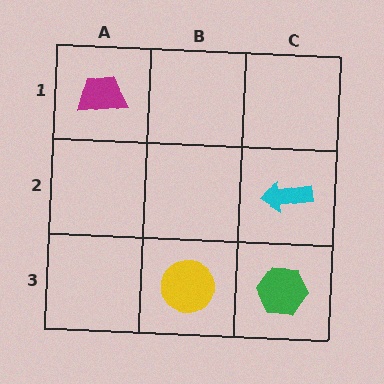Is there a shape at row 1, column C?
No, that cell is empty.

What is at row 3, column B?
A yellow circle.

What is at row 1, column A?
A magenta trapezoid.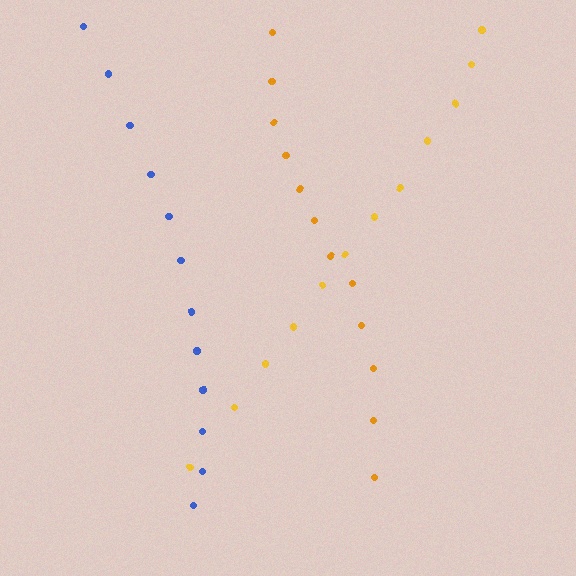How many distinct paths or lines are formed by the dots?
There are 3 distinct paths.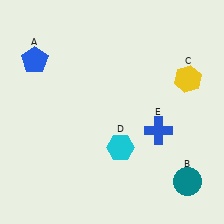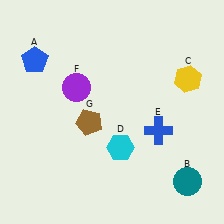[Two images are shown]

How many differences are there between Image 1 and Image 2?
There are 2 differences between the two images.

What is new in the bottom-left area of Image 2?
A brown pentagon (G) was added in the bottom-left area of Image 2.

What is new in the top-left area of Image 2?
A purple circle (F) was added in the top-left area of Image 2.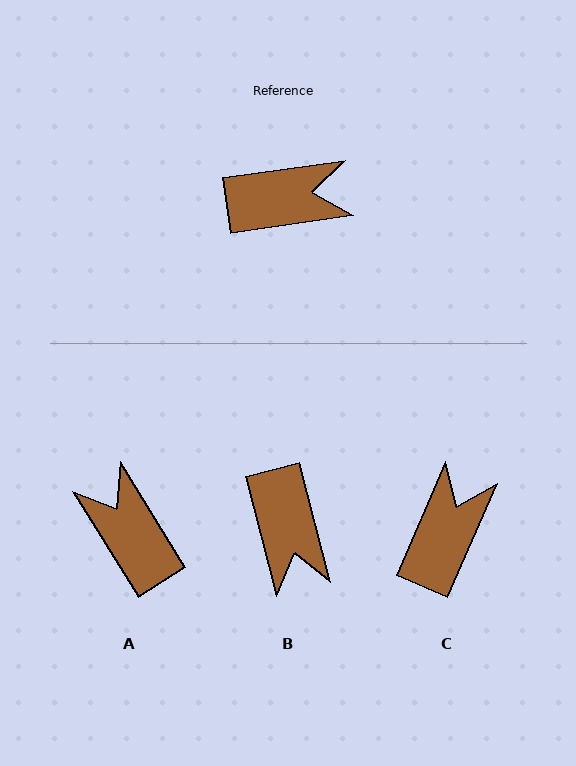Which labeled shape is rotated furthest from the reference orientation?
A, about 114 degrees away.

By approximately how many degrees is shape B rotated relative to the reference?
Approximately 83 degrees clockwise.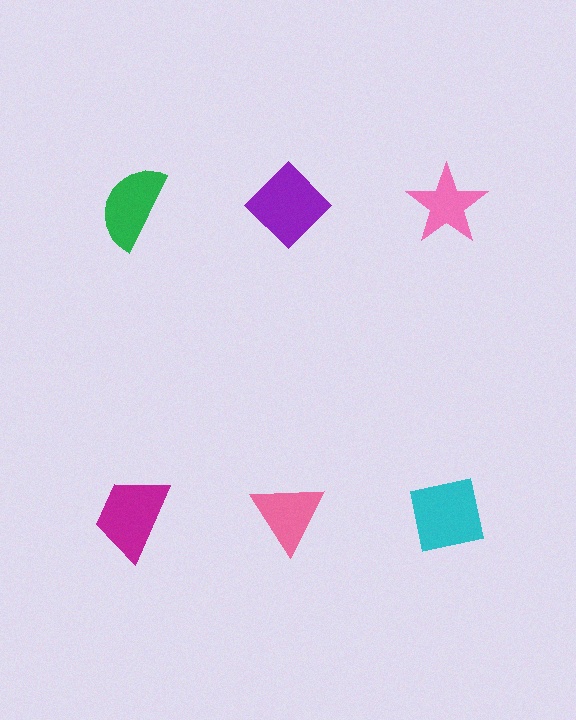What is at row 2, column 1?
A magenta trapezoid.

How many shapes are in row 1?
3 shapes.